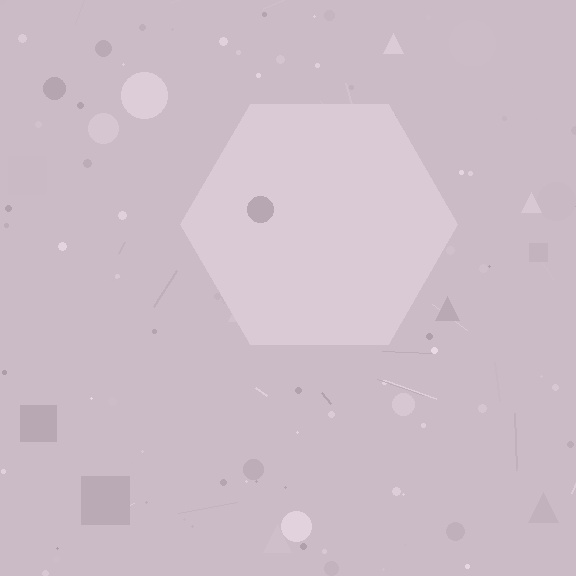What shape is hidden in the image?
A hexagon is hidden in the image.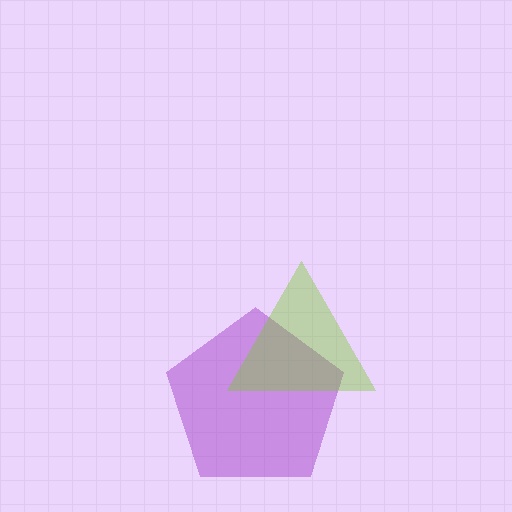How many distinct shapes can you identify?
There are 2 distinct shapes: a purple pentagon, a lime triangle.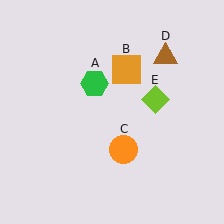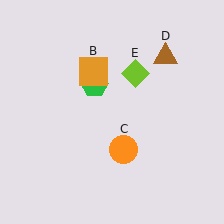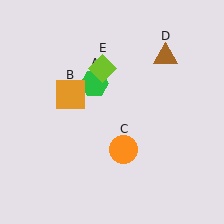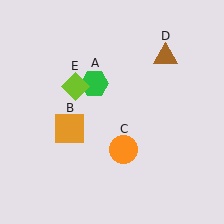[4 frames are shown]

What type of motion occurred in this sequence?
The orange square (object B), lime diamond (object E) rotated counterclockwise around the center of the scene.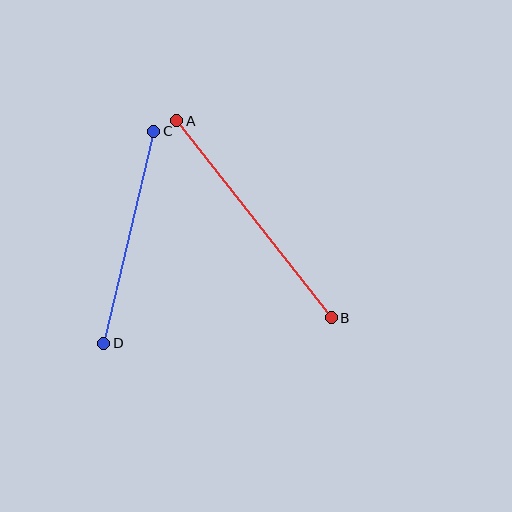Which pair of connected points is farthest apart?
Points A and B are farthest apart.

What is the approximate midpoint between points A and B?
The midpoint is at approximately (254, 219) pixels.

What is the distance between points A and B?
The distance is approximately 251 pixels.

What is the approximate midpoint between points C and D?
The midpoint is at approximately (129, 237) pixels.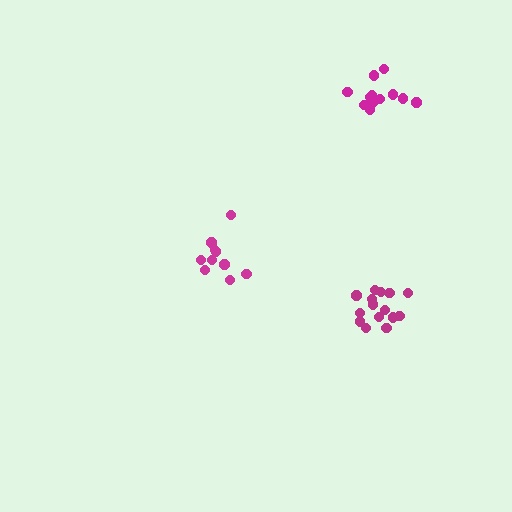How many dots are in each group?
Group 1: 10 dots, Group 2: 12 dots, Group 3: 15 dots (37 total).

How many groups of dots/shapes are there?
There are 3 groups.